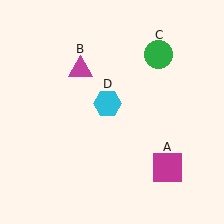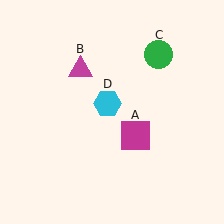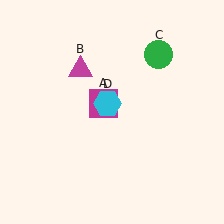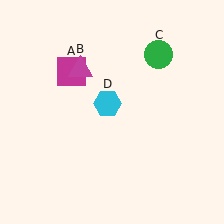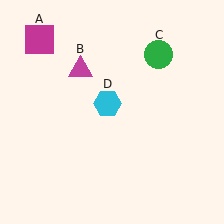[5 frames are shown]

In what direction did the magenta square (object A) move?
The magenta square (object A) moved up and to the left.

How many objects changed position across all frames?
1 object changed position: magenta square (object A).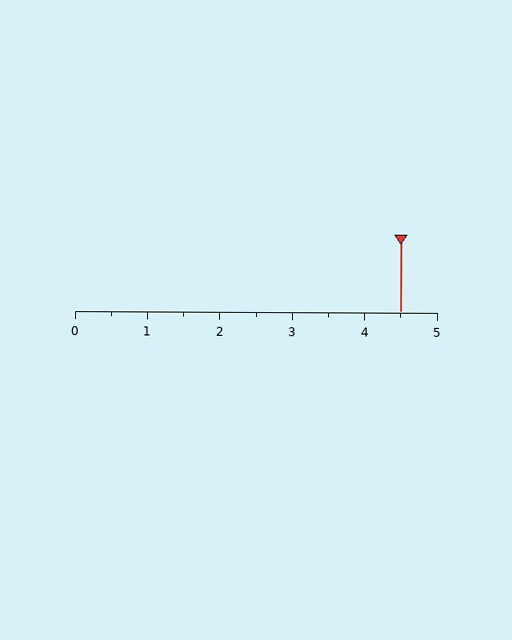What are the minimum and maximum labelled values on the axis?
The axis runs from 0 to 5.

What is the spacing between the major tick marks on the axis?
The major ticks are spaced 1 apart.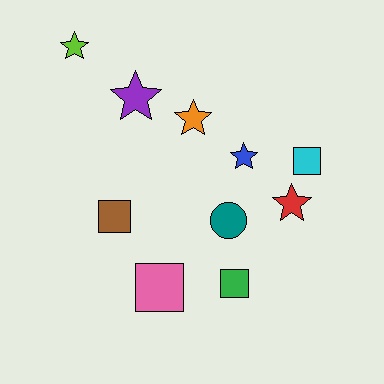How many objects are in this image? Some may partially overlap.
There are 10 objects.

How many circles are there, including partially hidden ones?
There is 1 circle.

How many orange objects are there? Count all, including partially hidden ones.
There is 1 orange object.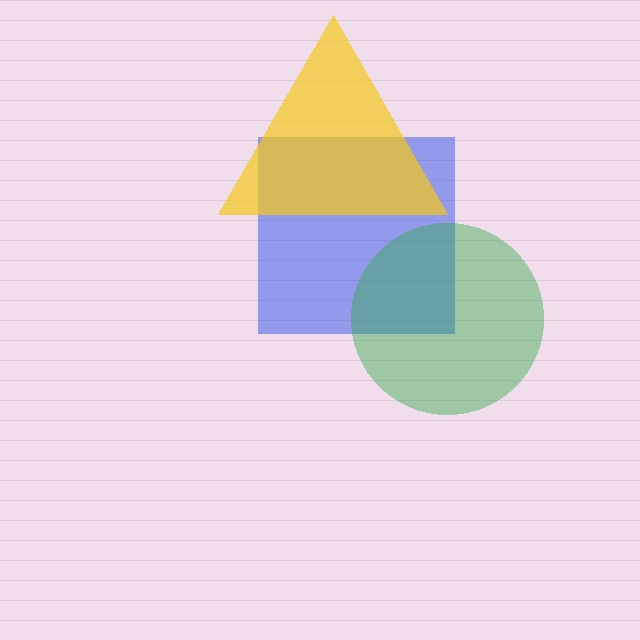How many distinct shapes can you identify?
There are 3 distinct shapes: a blue square, a green circle, a yellow triangle.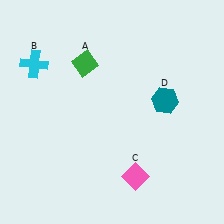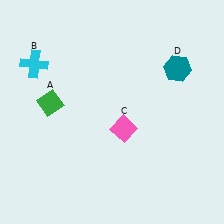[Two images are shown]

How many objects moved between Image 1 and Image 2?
3 objects moved between the two images.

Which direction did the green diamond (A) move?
The green diamond (A) moved down.